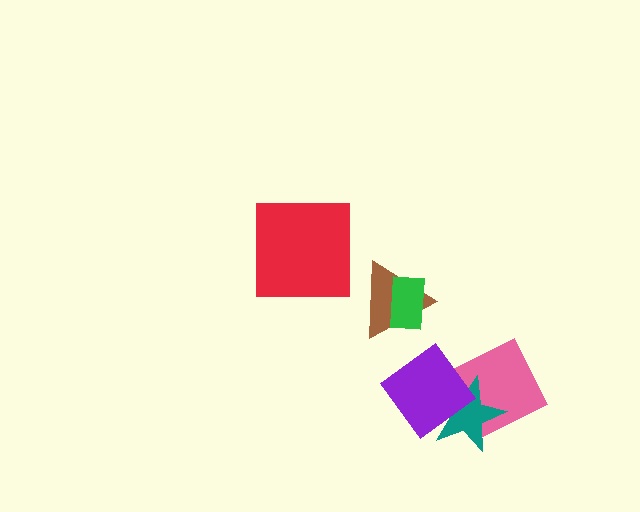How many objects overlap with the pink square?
2 objects overlap with the pink square.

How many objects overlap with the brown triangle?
1 object overlaps with the brown triangle.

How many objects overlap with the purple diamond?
2 objects overlap with the purple diamond.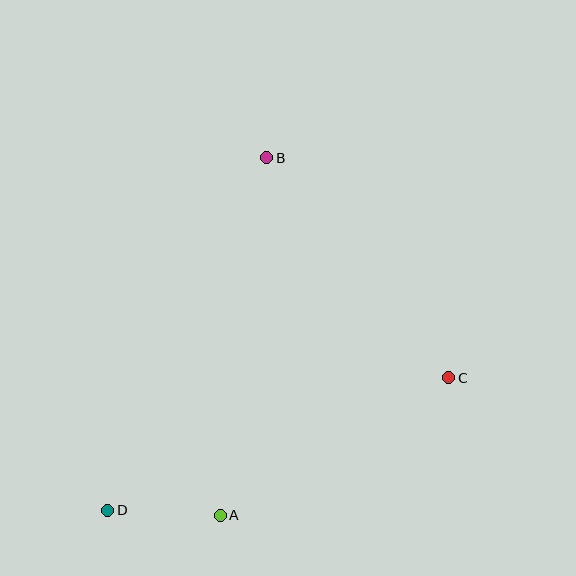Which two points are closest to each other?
Points A and D are closest to each other.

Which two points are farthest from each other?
Points B and D are farthest from each other.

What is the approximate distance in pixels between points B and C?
The distance between B and C is approximately 286 pixels.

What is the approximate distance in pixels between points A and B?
The distance between A and B is approximately 361 pixels.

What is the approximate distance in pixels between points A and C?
The distance between A and C is approximately 267 pixels.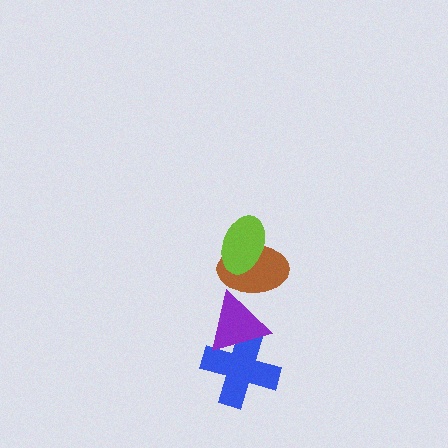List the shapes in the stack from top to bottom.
From top to bottom: the lime ellipse, the brown ellipse, the purple triangle, the blue cross.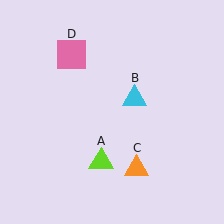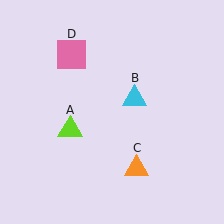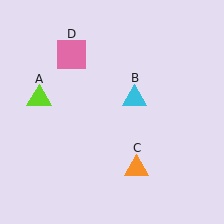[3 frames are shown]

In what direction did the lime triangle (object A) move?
The lime triangle (object A) moved up and to the left.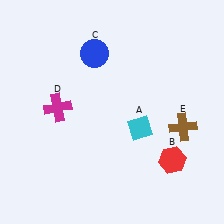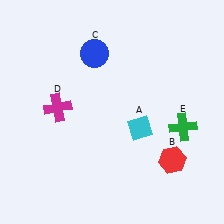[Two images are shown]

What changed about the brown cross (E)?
In Image 1, E is brown. In Image 2, it changed to green.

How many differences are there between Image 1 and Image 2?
There is 1 difference between the two images.